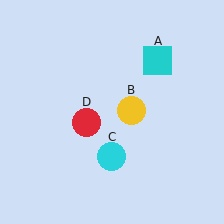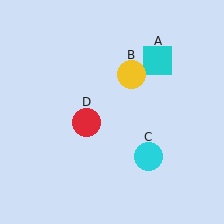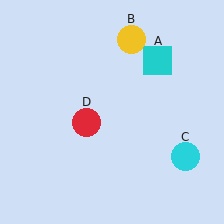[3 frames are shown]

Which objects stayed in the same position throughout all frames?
Cyan square (object A) and red circle (object D) remained stationary.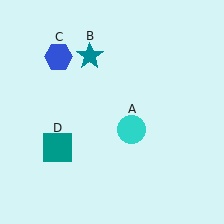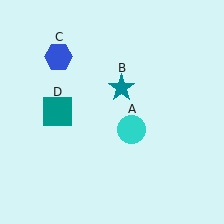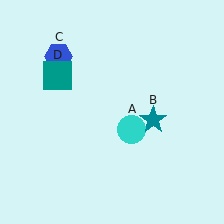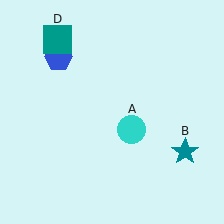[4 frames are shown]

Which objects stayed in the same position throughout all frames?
Cyan circle (object A) and blue hexagon (object C) remained stationary.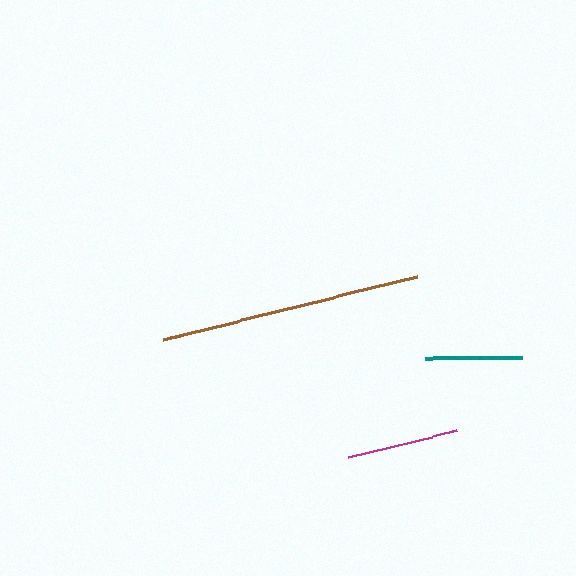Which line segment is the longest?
The brown line is the longest at approximately 263 pixels.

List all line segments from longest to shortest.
From longest to shortest: brown, magenta, teal.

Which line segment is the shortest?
The teal line is the shortest at approximately 97 pixels.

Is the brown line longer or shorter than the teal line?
The brown line is longer than the teal line.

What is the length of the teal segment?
The teal segment is approximately 97 pixels long.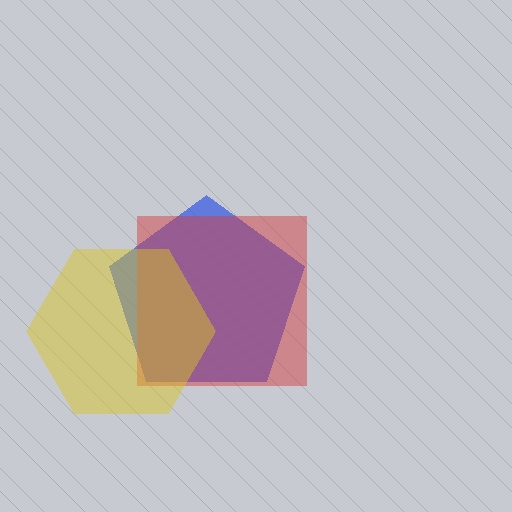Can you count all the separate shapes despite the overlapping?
Yes, there are 3 separate shapes.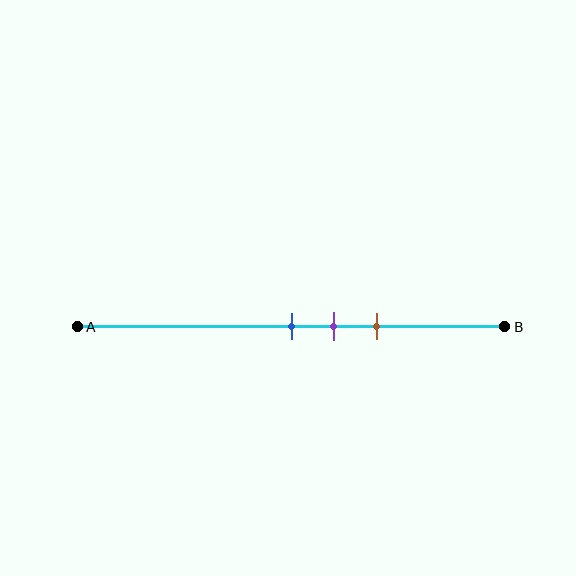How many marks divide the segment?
There are 3 marks dividing the segment.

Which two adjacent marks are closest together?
The blue and purple marks are the closest adjacent pair.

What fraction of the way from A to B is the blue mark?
The blue mark is approximately 50% (0.5) of the way from A to B.